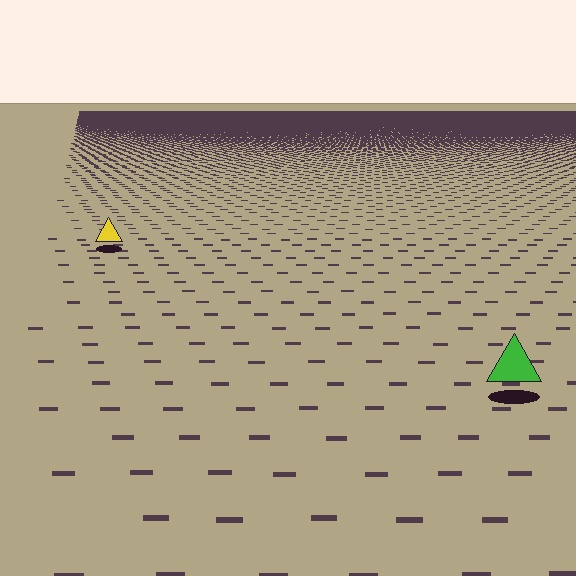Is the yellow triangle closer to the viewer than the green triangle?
No. The green triangle is closer — you can tell from the texture gradient: the ground texture is coarser near it.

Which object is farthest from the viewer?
The yellow triangle is farthest from the viewer. It appears smaller and the ground texture around it is denser.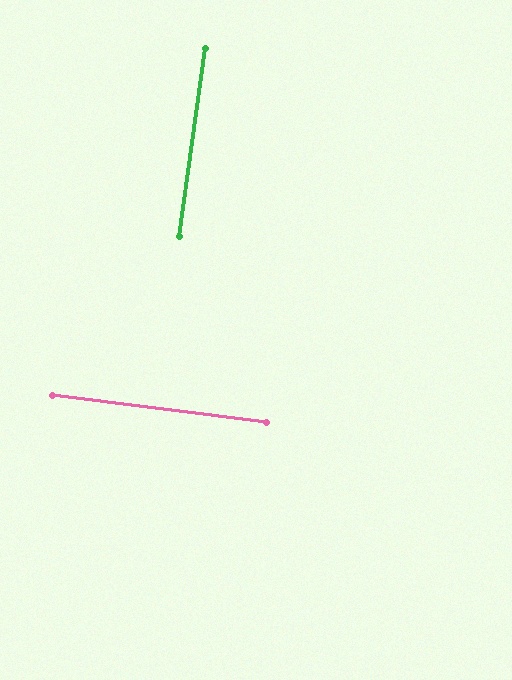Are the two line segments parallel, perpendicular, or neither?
Perpendicular — they meet at approximately 89°.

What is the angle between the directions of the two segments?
Approximately 89 degrees.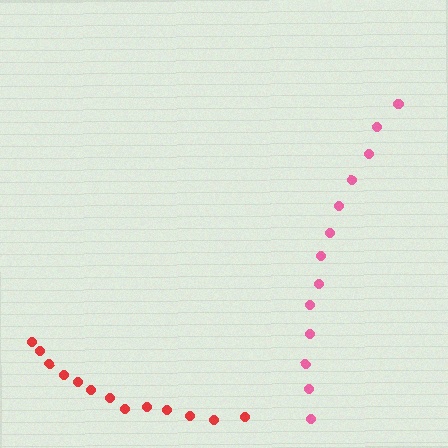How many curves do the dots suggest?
There are 2 distinct paths.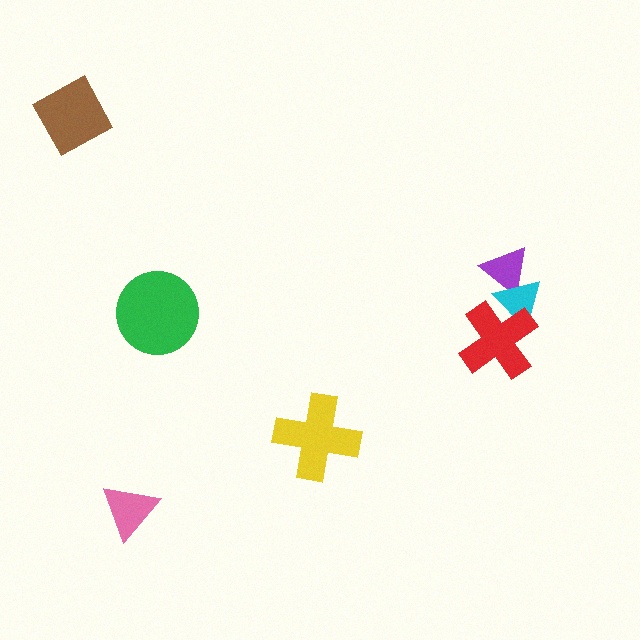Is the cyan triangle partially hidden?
Yes, it is partially covered by another shape.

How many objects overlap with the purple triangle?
1 object overlaps with the purple triangle.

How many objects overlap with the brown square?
0 objects overlap with the brown square.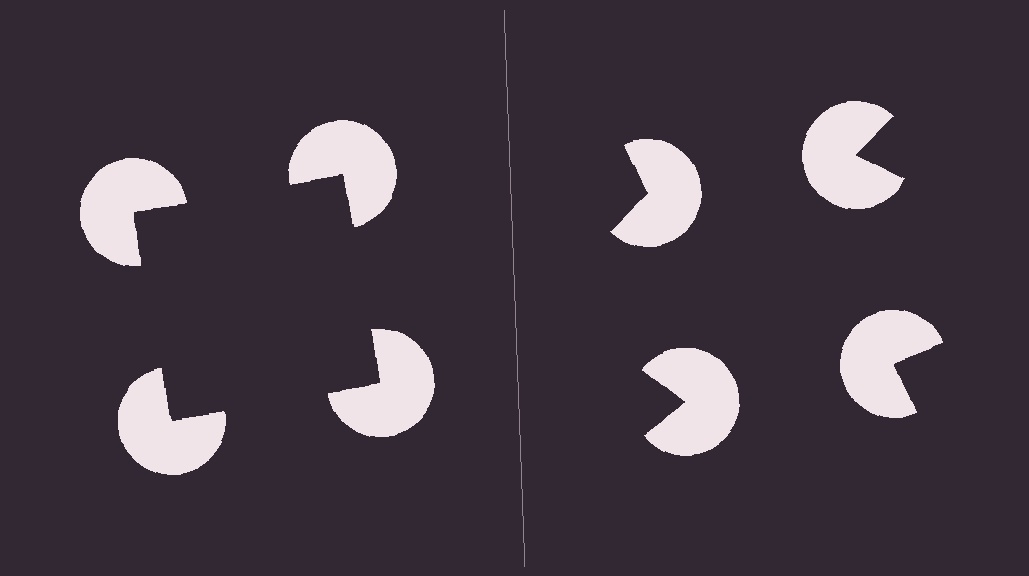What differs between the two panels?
The pac-man discs are positioned identically on both sides; only the wedge orientations differ. On the left they align to a square; on the right they are misaligned.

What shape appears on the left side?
An illusory square.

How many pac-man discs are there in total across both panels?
8 — 4 on each side.